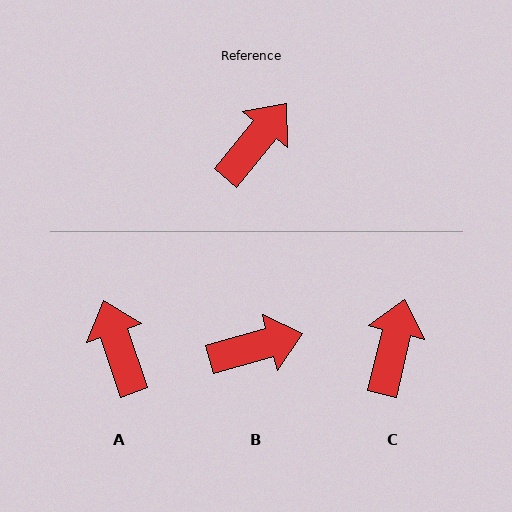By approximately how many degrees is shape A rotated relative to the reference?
Approximately 58 degrees counter-clockwise.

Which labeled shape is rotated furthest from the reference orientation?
A, about 58 degrees away.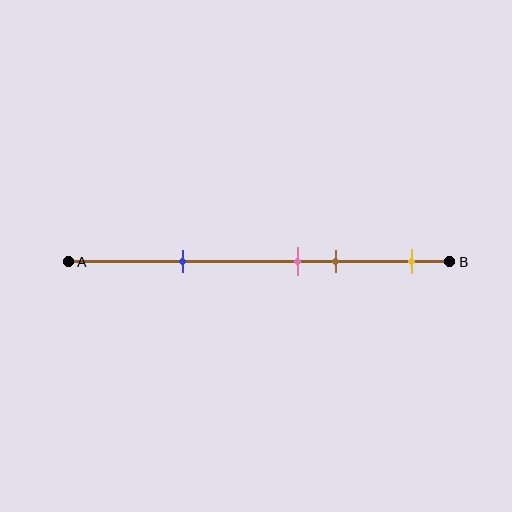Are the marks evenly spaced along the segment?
No, the marks are not evenly spaced.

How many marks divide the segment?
There are 4 marks dividing the segment.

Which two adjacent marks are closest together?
The pink and brown marks are the closest adjacent pair.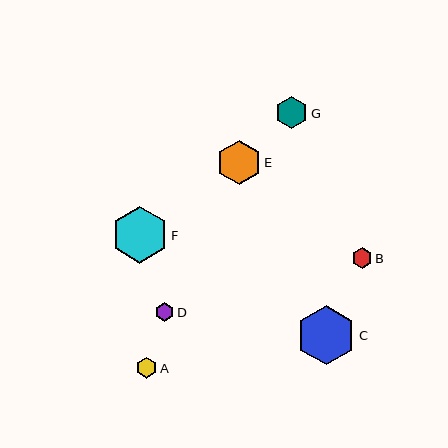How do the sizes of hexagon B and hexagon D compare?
Hexagon B and hexagon D are approximately the same size.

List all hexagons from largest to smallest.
From largest to smallest: C, F, E, G, A, B, D.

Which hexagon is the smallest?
Hexagon D is the smallest with a size of approximately 19 pixels.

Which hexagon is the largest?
Hexagon C is the largest with a size of approximately 59 pixels.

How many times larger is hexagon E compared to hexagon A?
Hexagon E is approximately 2.1 times the size of hexagon A.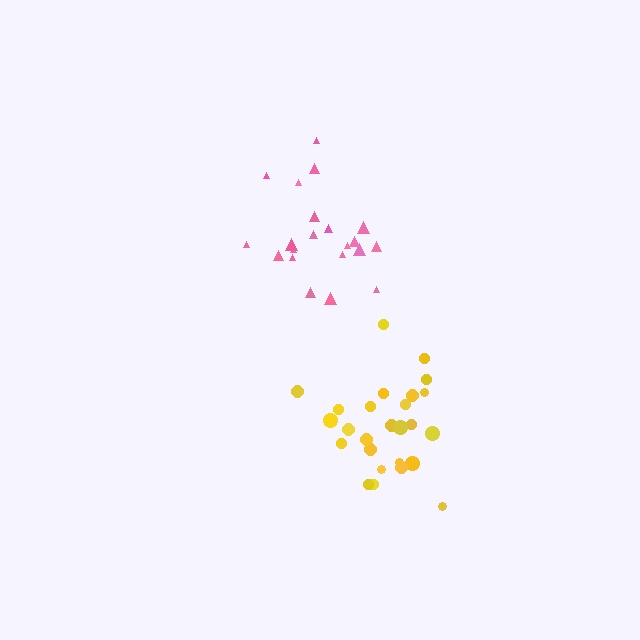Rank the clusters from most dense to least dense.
yellow, pink.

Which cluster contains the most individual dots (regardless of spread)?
Yellow (26).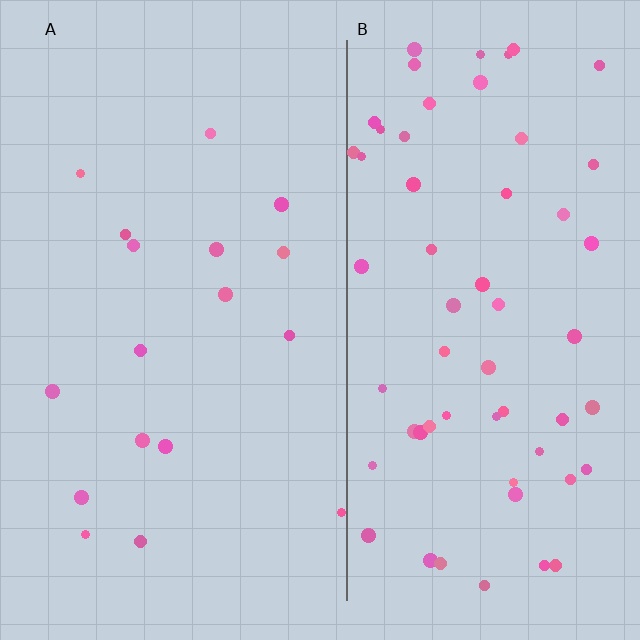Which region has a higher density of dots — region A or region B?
B (the right).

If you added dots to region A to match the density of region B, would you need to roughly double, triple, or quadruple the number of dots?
Approximately triple.